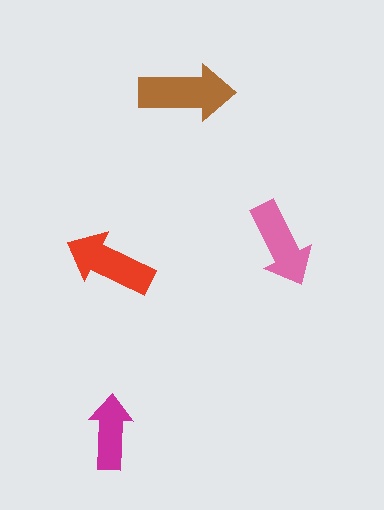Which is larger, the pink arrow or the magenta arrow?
The pink one.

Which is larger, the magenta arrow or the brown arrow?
The brown one.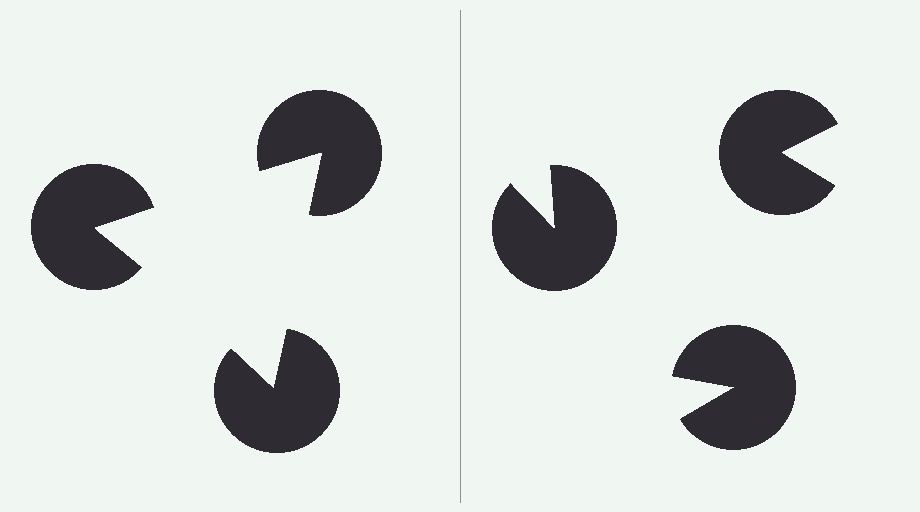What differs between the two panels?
The pac-man discs are positioned identically on both sides; only the wedge orientations differ. On the left they align to a triangle; on the right they are misaligned.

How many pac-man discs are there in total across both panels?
6 — 3 on each side.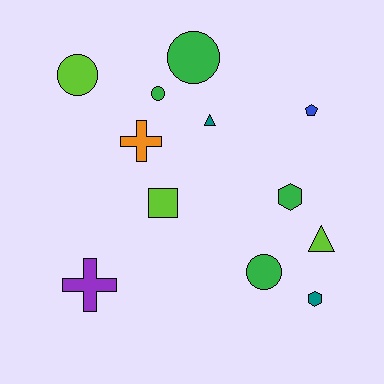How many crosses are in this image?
There are 2 crosses.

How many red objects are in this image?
There are no red objects.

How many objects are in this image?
There are 12 objects.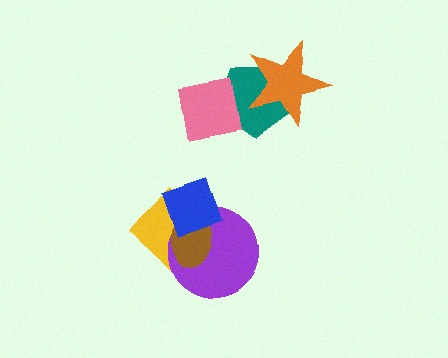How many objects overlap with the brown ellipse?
3 objects overlap with the brown ellipse.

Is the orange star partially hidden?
No, no other shape covers it.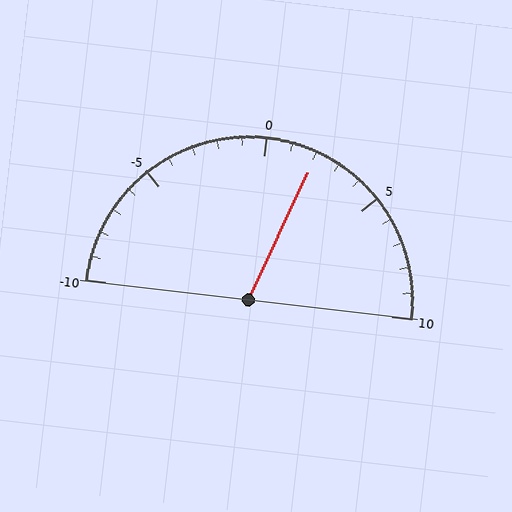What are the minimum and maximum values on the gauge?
The gauge ranges from -10 to 10.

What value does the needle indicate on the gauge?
The needle indicates approximately 2.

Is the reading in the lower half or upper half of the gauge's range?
The reading is in the upper half of the range (-10 to 10).